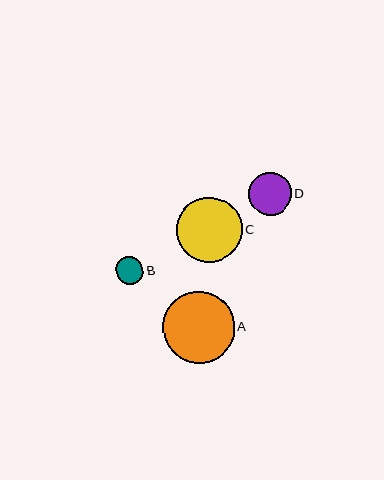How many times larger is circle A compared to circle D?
Circle A is approximately 1.7 times the size of circle D.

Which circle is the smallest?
Circle B is the smallest with a size of approximately 28 pixels.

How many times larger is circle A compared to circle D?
Circle A is approximately 1.7 times the size of circle D.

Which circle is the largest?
Circle A is the largest with a size of approximately 72 pixels.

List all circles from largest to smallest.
From largest to smallest: A, C, D, B.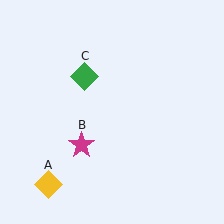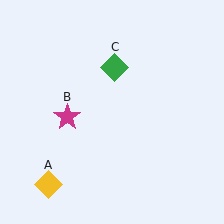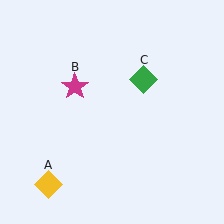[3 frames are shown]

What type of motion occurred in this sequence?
The magenta star (object B), green diamond (object C) rotated clockwise around the center of the scene.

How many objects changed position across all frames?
2 objects changed position: magenta star (object B), green diamond (object C).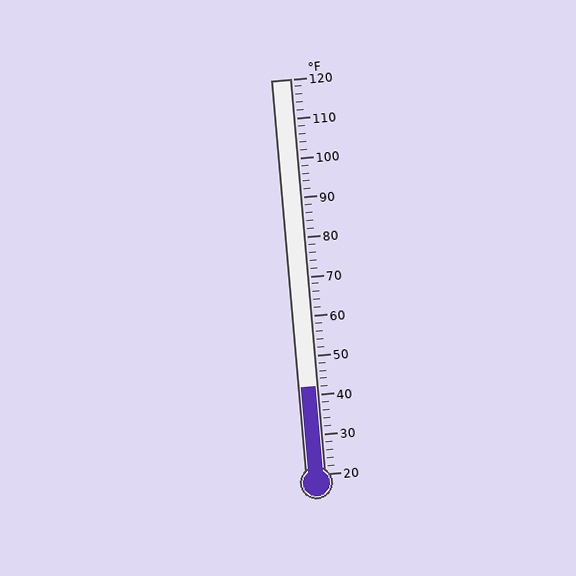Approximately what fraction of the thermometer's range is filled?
The thermometer is filled to approximately 20% of its range.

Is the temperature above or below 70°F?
The temperature is below 70°F.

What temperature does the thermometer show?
The thermometer shows approximately 42°F.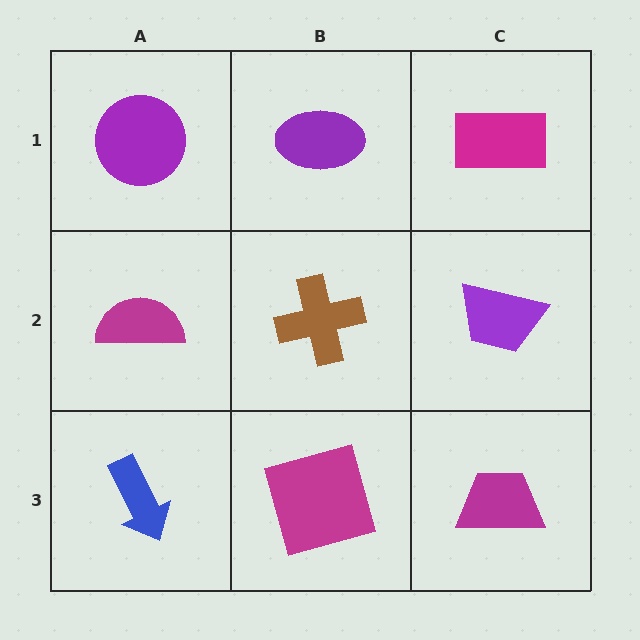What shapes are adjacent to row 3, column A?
A magenta semicircle (row 2, column A), a magenta square (row 3, column B).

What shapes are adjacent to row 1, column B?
A brown cross (row 2, column B), a purple circle (row 1, column A), a magenta rectangle (row 1, column C).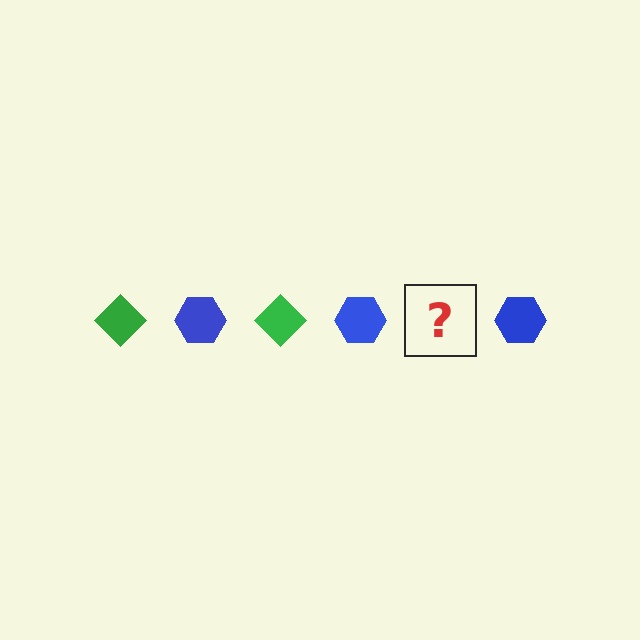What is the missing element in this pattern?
The missing element is a green diamond.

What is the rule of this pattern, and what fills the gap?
The rule is that the pattern alternates between green diamond and blue hexagon. The gap should be filled with a green diamond.